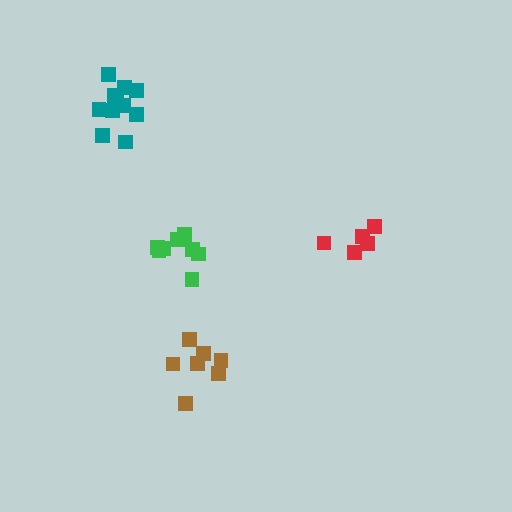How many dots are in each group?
Group 1: 8 dots, Group 2: 5 dots, Group 3: 11 dots, Group 4: 7 dots (31 total).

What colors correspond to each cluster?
The clusters are colored: green, red, teal, brown.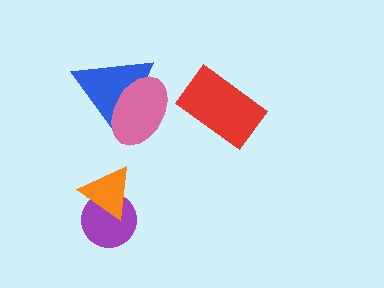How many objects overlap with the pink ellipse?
1 object overlaps with the pink ellipse.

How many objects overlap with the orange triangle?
1 object overlaps with the orange triangle.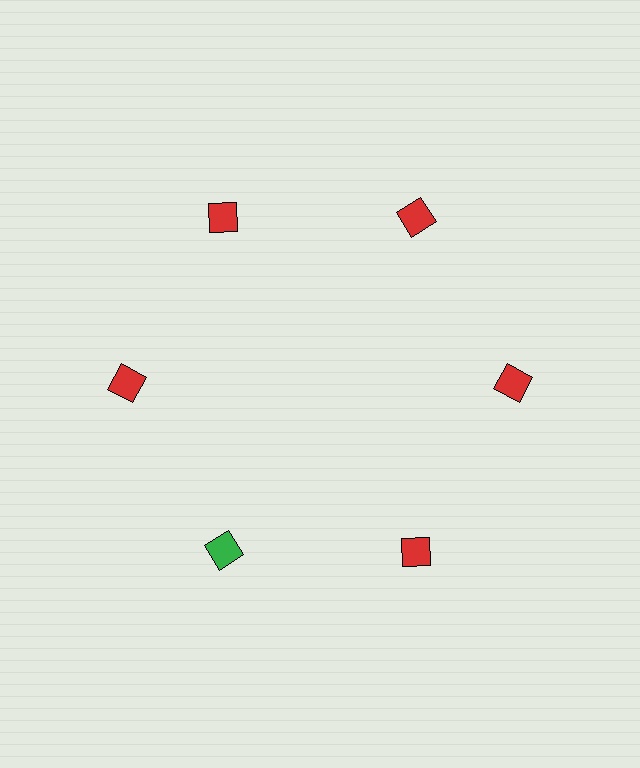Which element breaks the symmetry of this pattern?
The green square at roughly the 7 o'clock position breaks the symmetry. All other shapes are red squares.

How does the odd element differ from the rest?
It has a different color: green instead of red.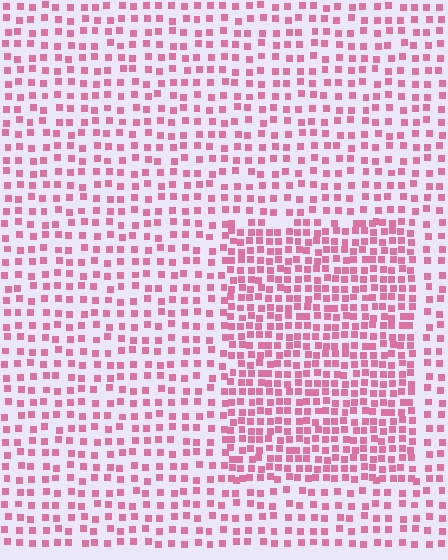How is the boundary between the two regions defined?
The boundary is defined by a change in element density (approximately 1.8x ratio). All elements are the same color, size, and shape.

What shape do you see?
I see a rectangle.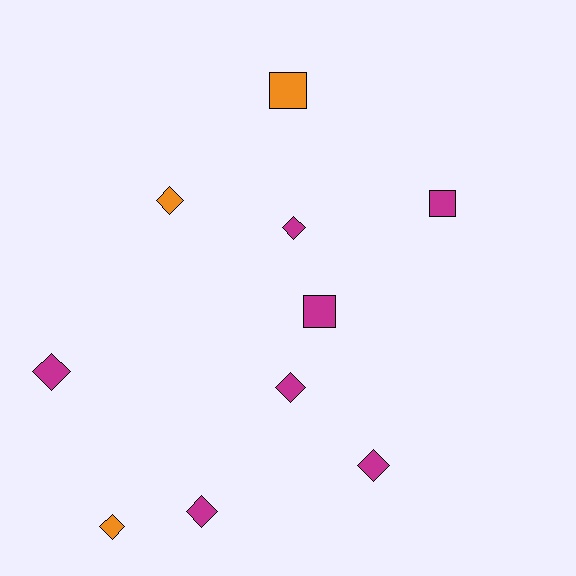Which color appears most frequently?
Magenta, with 7 objects.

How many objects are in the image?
There are 10 objects.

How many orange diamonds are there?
There are 2 orange diamonds.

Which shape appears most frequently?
Diamond, with 7 objects.